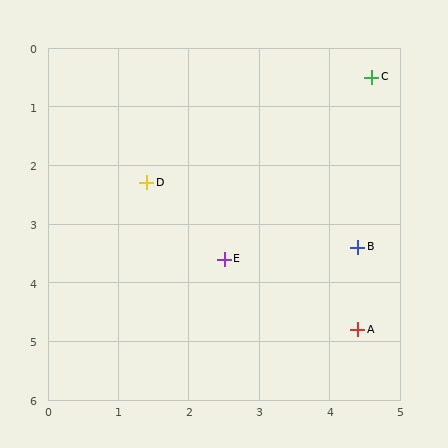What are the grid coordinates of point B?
Point B is at approximately (4.4, 3.4).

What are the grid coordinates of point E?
Point E is at approximately (2.5, 3.6).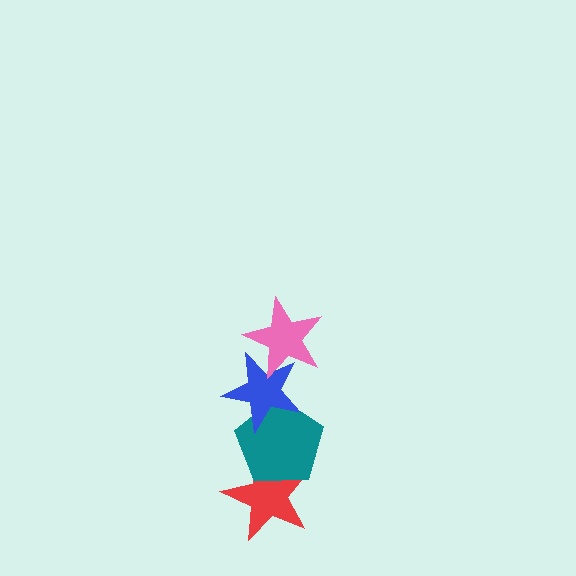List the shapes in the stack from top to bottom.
From top to bottom: the pink star, the blue star, the teal pentagon, the red star.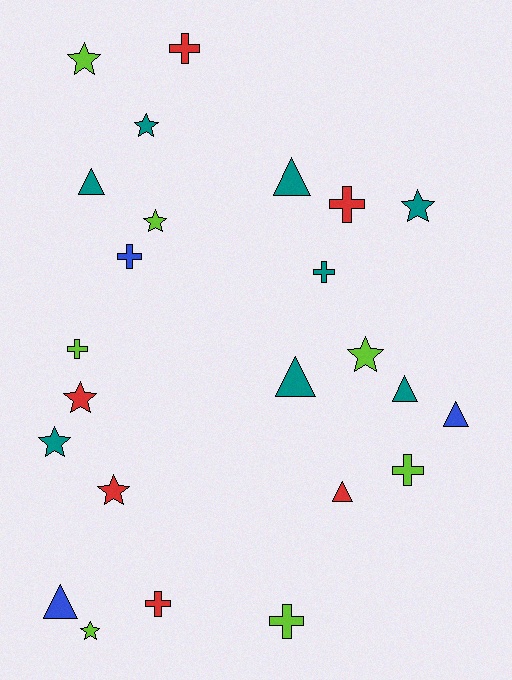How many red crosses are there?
There are 3 red crosses.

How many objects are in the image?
There are 24 objects.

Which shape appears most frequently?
Star, with 9 objects.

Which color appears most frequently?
Teal, with 8 objects.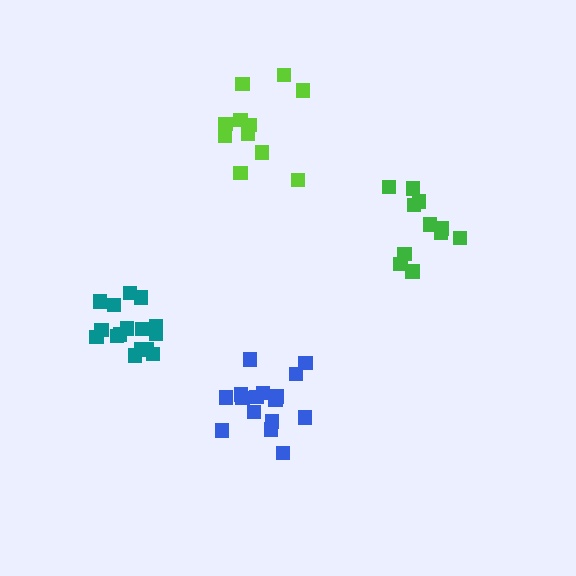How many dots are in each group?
Group 1: 11 dots, Group 2: 16 dots, Group 3: 16 dots, Group 4: 11 dots (54 total).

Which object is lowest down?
The blue cluster is bottommost.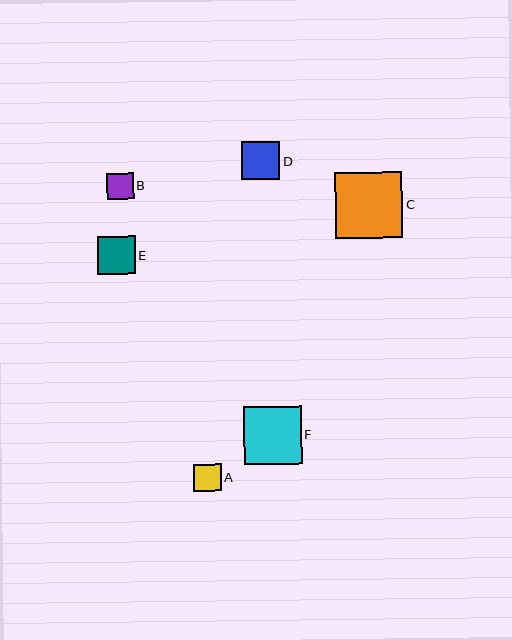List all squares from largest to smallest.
From largest to smallest: C, F, D, E, A, B.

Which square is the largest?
Square C is the largest with a size of approximately 67 pixels.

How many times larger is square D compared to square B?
Square D is approximately 1.4 times the size of square B.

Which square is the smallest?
Square B is the smallest with a size of approximately 26 pixels.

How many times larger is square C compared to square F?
Square C is approximately 1.2 times the size of square F.